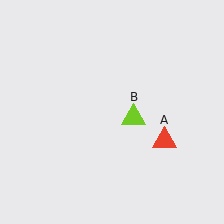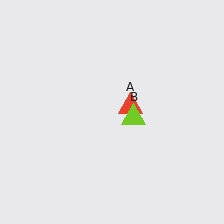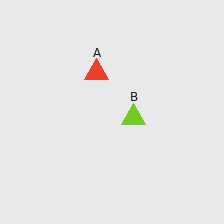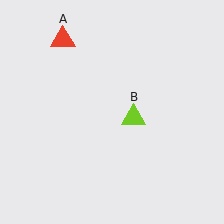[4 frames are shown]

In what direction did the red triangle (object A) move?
The red triangle (object A) moved up and to the left.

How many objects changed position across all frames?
1 object changed position: red triangle (object A).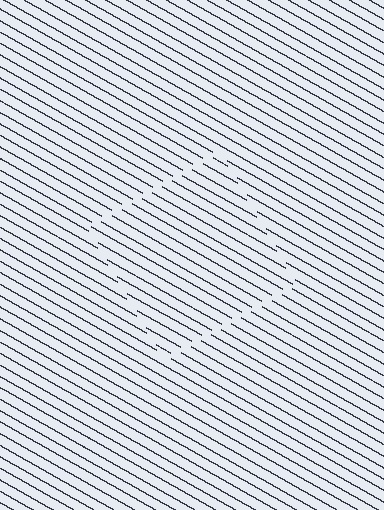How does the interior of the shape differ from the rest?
The interior of the shape contains the same grating, shifted by half a period — the contour is defined by the phase discontinuity where line-ends from the inner and outer gratings abut.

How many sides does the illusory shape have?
4 sides — the line-ends trace a square.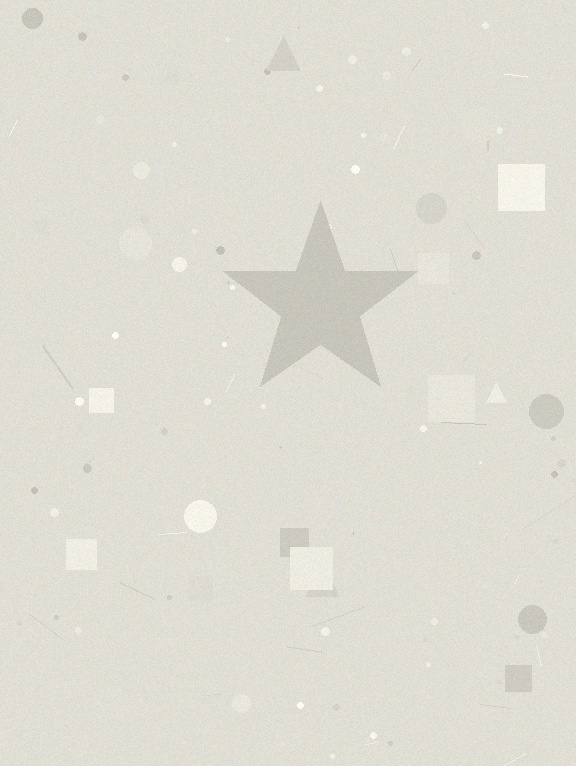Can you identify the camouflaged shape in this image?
The camouflaged shape is a star.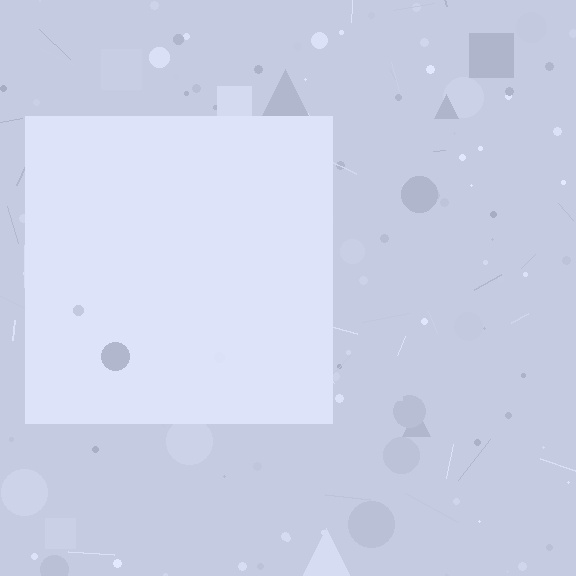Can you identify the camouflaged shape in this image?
The camouflaged shape is a square.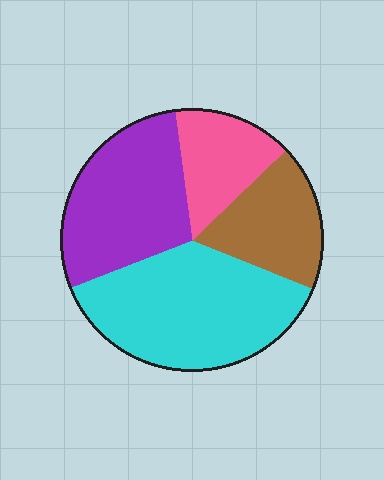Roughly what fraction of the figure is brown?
Brown covers 18% of the figure.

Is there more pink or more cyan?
Cyan.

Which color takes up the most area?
Cyan, at roughly 40%.